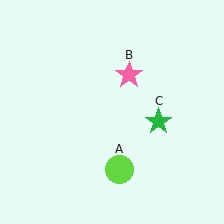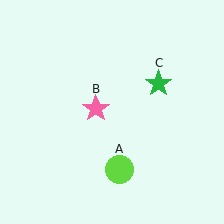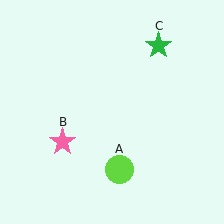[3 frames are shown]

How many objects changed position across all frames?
2 objects changed position: pink star (object B), green star (object C).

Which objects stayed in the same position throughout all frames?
Lime circle (object A) remained stationary.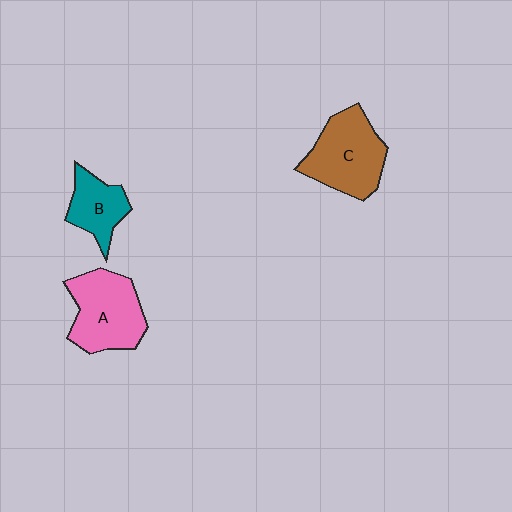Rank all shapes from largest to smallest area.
From largest to smallest: A (pink), C (brown), B (teal).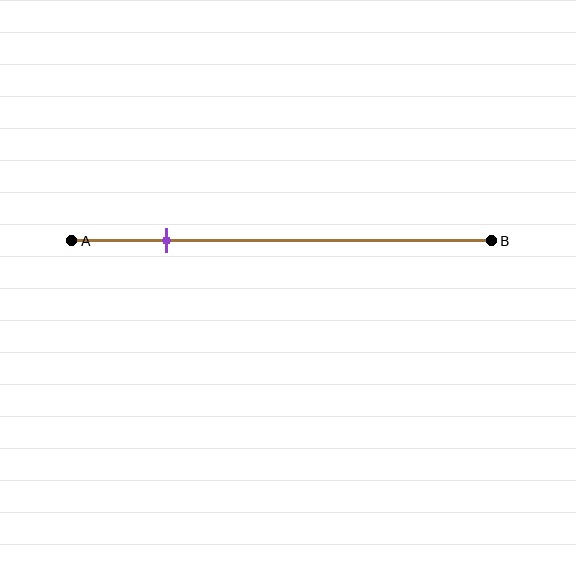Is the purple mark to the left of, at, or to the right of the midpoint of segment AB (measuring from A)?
The purple mark is to the left of the midpoint of segment AB.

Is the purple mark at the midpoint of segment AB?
No, the mark is at about 25% from A, not at the 50% midpoint.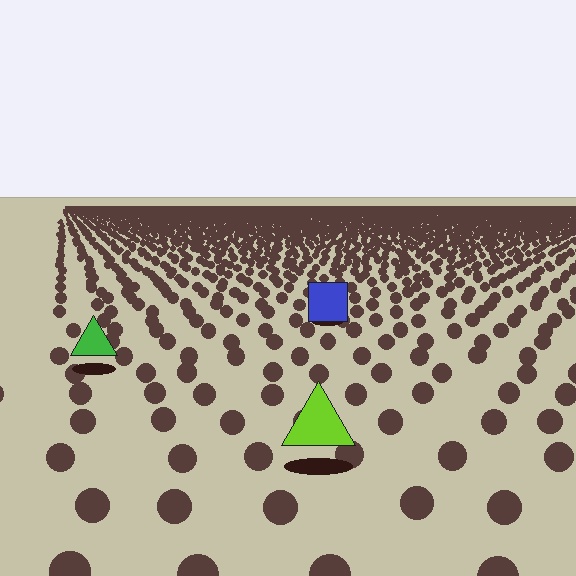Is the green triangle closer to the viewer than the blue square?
Yes. The green triangle is closer — you can tell from the texture gradient: the ground texture is coarser near it.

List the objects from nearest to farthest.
From nearest to farthest: the lime triangle, the green triangle, the blue square.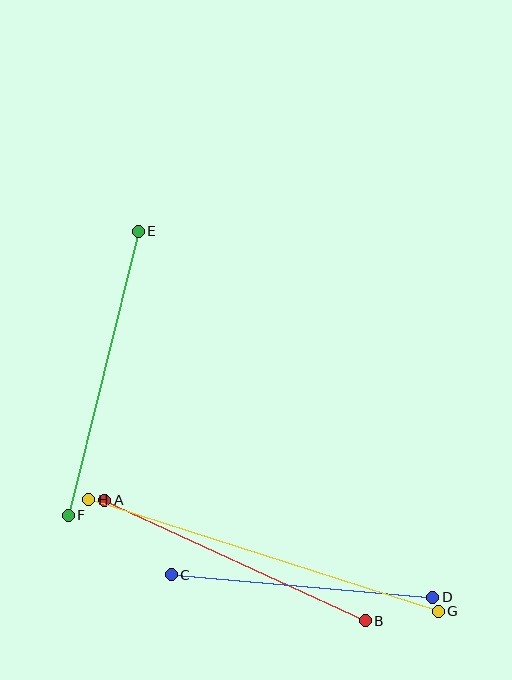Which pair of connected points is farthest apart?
Points G and H are farthest apart.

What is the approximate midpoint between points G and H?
The midpoint is at approximately (263, 556) pixels.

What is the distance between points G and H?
The distance is approximately 367 pixels.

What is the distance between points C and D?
The distance is approximately 262 pixels.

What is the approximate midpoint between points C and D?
The midpoint is at approximately (302, 586) pixels.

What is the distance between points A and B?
The distance is approximately 287 pixels.